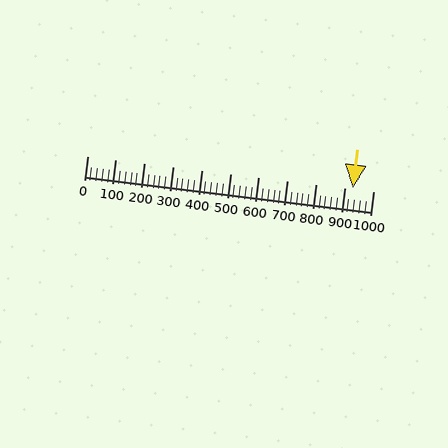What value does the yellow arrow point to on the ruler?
The yellow arrow points to approximately 929.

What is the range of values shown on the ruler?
The ruler shows values from 0 to 1000.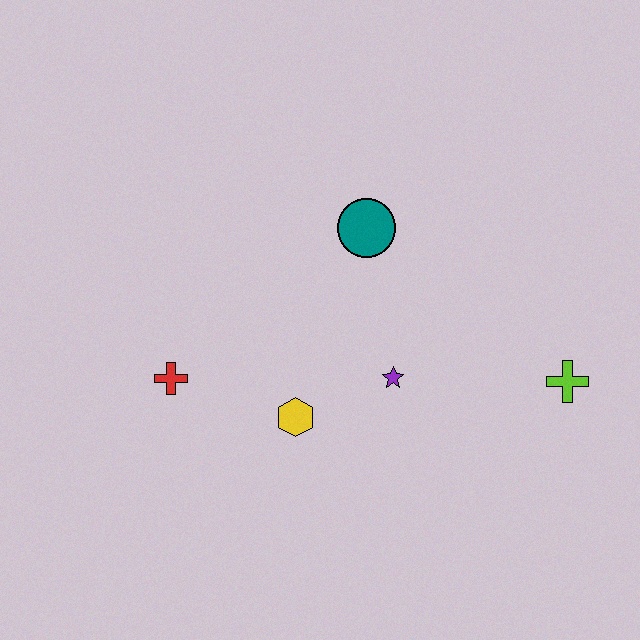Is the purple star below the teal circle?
Yes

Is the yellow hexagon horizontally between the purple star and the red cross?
Yes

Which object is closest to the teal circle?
The purple star is closest to the teal circle.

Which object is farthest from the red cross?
The lime cross is farthest from the red cross.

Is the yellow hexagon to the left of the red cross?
No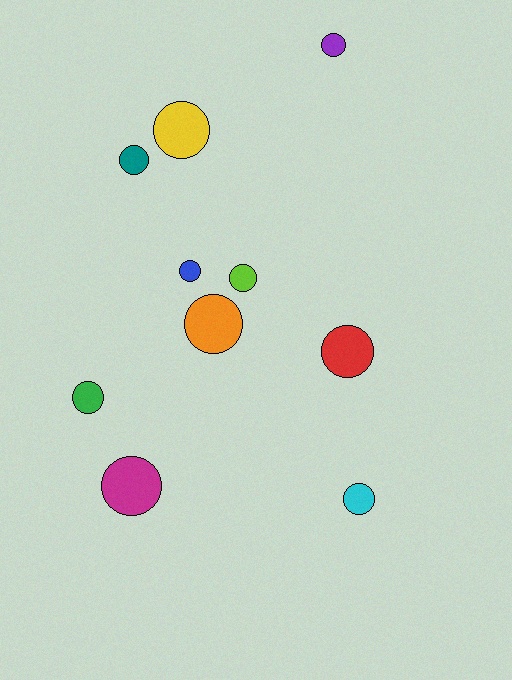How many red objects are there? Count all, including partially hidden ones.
There is 1 red object.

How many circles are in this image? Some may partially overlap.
There are 10 circles.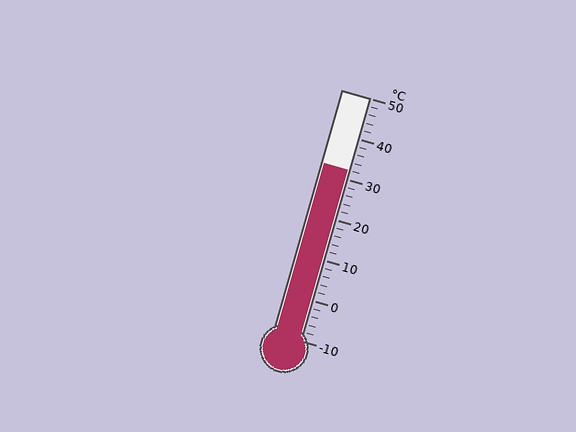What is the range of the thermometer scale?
The thermometer scale ranges from -10°C to 50°C.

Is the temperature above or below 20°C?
The temperature is above 20°C.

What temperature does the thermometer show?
The thermometer shows approximately 32°C.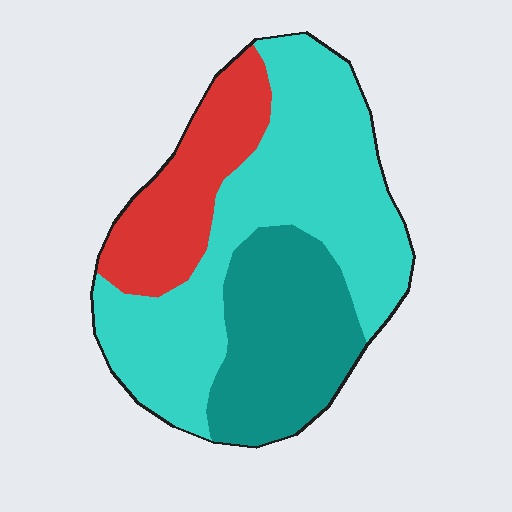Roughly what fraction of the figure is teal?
Teal takes up about one quarter (1/4) of the figure.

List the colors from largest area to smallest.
From largest to smallest: cyan, teal, red.